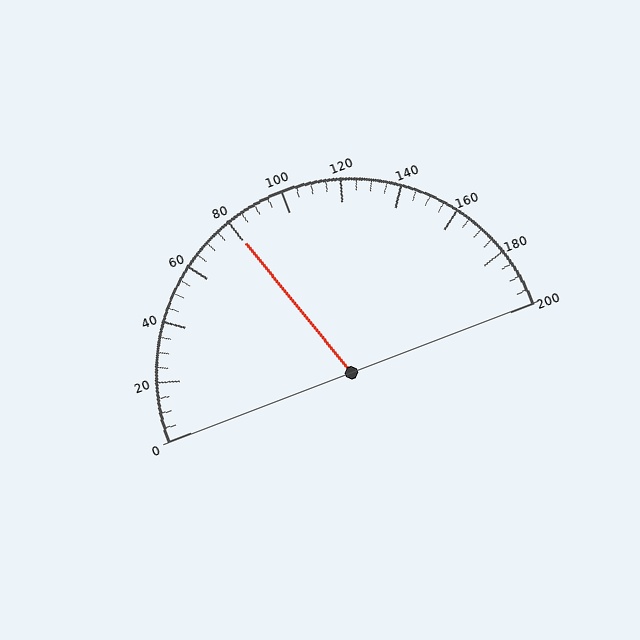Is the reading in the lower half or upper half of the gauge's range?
The reading is in the lower half of the range (0 to 200).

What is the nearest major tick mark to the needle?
The nearest major tick mark is 80.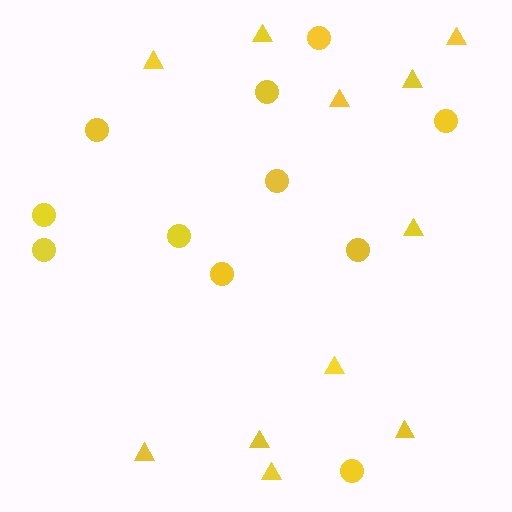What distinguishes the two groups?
There are 2 groups: one group of triangles (11) and one group of circles (11).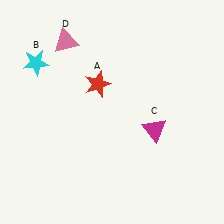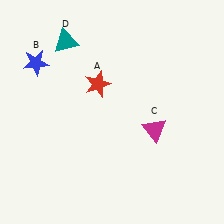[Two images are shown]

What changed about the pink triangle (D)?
In Image 1, D is pink. In Image 2, it changed to teal.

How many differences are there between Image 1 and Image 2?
There are 2 differences between the two images.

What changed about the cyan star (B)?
In Image 1, B is cyan. In Image 2, it changed to blue.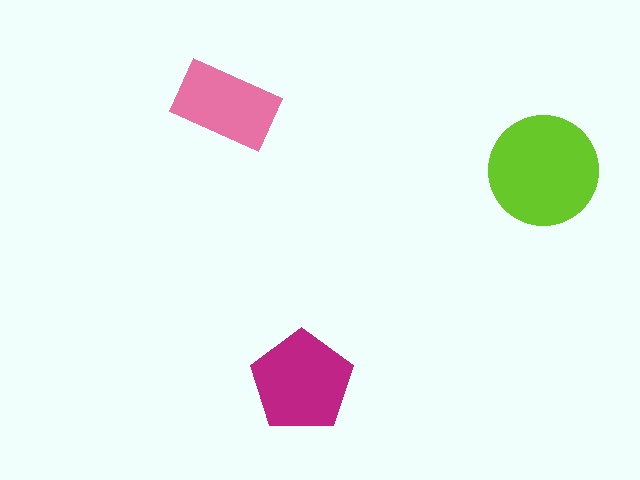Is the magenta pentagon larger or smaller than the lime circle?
Smaller.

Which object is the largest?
The lime circle.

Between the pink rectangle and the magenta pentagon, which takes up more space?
The magenta pentagon.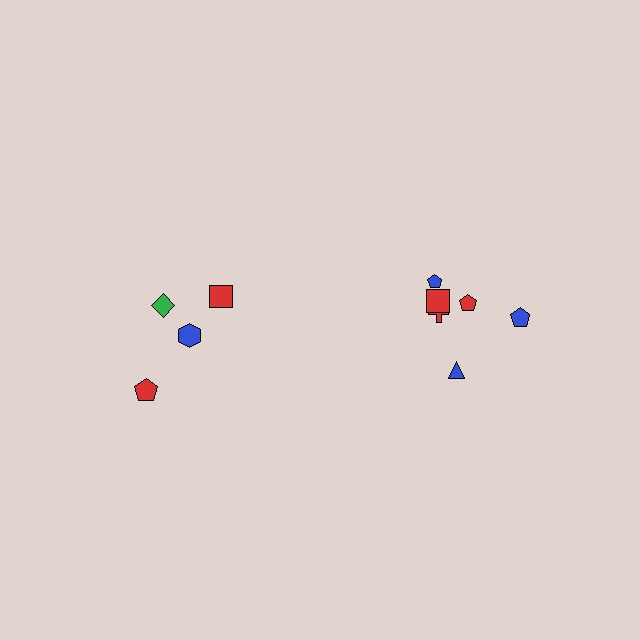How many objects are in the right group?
There are 6 objects.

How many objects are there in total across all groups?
There are 10 objects.